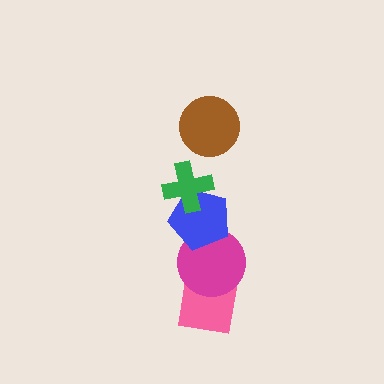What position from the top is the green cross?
The green cross is 2nd from the top.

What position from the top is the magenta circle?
The magenta circle is 4th from the top.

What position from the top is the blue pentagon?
The blue pentagon is 3rd from the top.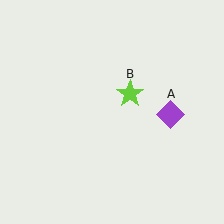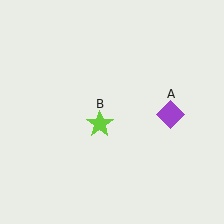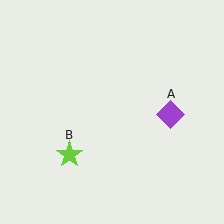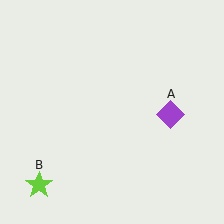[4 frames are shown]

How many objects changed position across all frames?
1 object changed position: lime star (object B).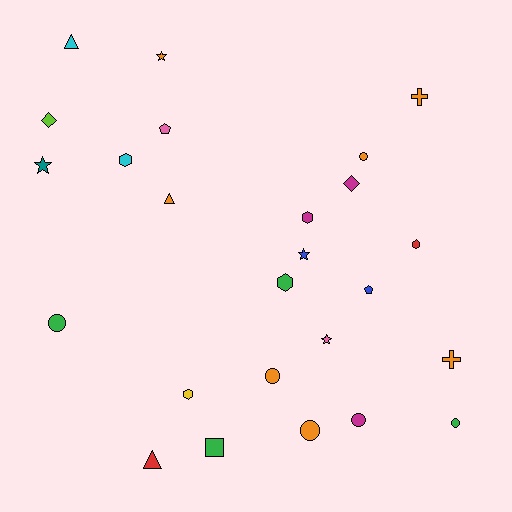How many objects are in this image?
There are 25 objects.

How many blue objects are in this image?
There are 2 blue objects.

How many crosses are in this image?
There are 2 crosses.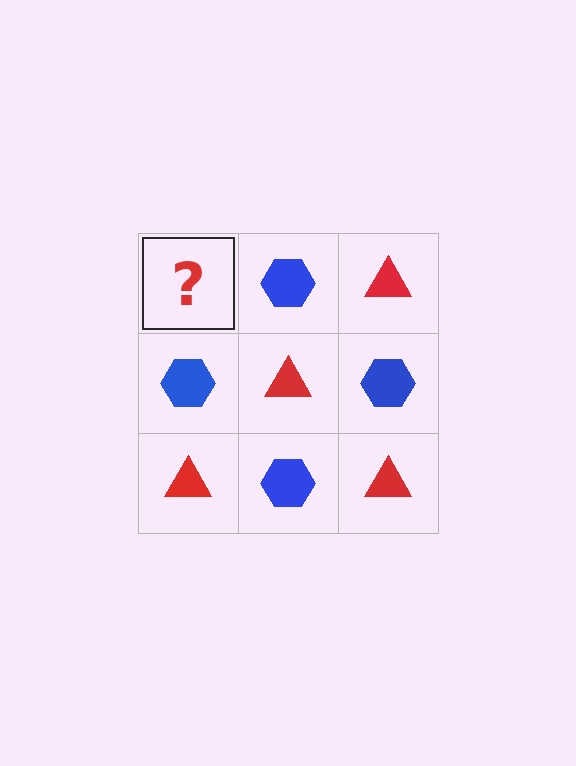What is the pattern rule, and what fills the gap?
The rule is that it alternates red triangle and blue hexagon in a checkerboard pattern. The gap should be filled with a red triangle.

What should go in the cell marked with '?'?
The missing cell should contain a red triangle.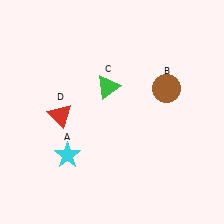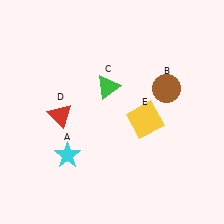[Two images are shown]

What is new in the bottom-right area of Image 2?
A yellow square (E) was added in the bottom-right area of Image 2.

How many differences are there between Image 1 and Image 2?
There is 1 difference between the two images.